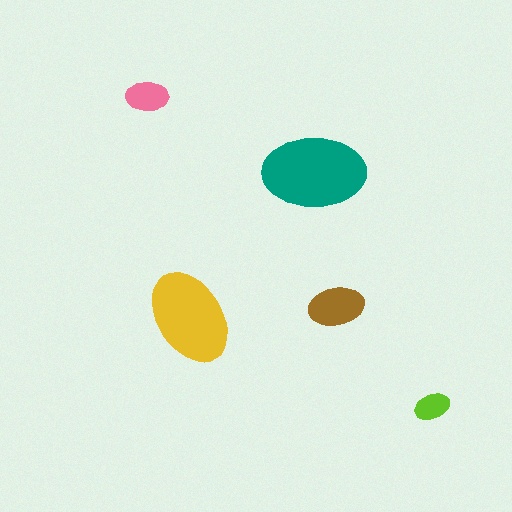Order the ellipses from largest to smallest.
the teal one, the yellow one, the brown one, the pink one, the lime one.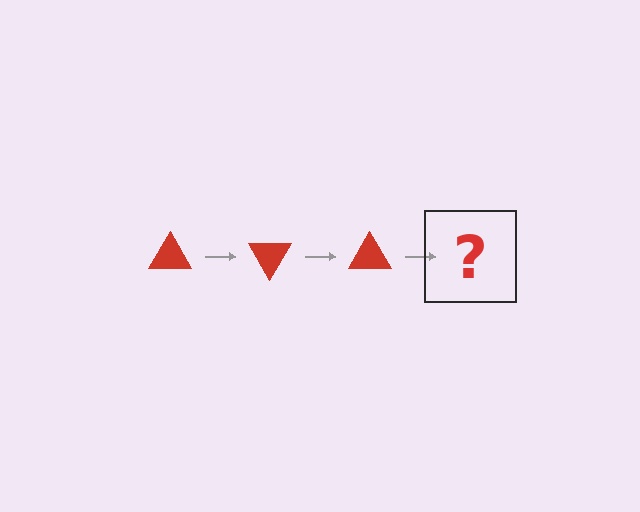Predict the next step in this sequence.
The next step is a red triangle rotated 180 degrees.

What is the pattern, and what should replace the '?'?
The pattern is that the triangle rotates 60 degrees each step. The '?' should be a red triangle rotated 180 degrees.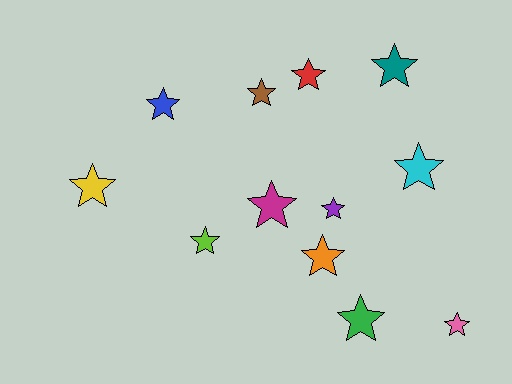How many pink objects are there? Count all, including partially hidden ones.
There is 1 pink object.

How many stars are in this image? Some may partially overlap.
There are 12 stars.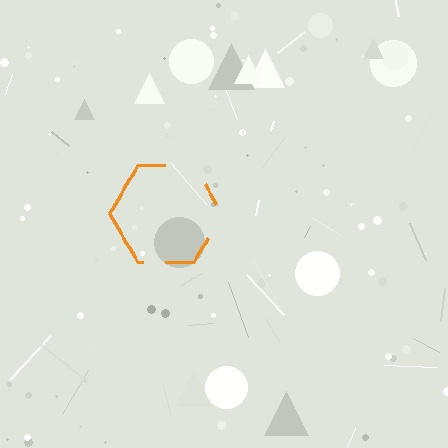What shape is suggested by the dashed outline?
The dashed outline suggests a hexagon.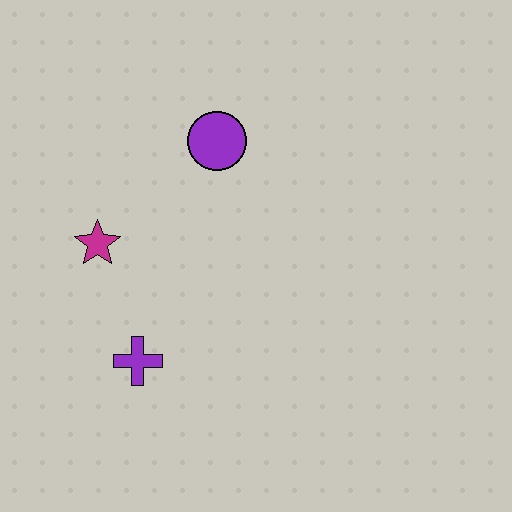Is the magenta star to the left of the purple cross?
Yes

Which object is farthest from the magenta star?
The purple circle is farthest from the magenta star.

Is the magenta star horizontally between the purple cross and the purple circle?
No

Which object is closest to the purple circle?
The magenta star is closest to the purple circle.